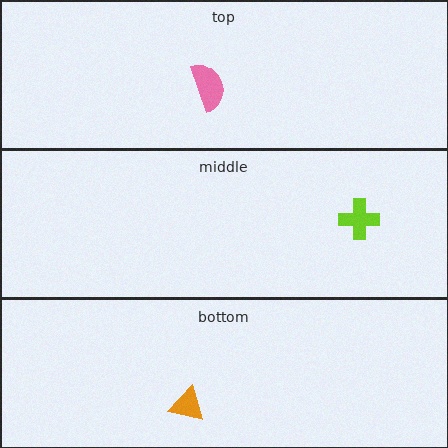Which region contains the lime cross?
The middle region.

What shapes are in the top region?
The pink semicircle.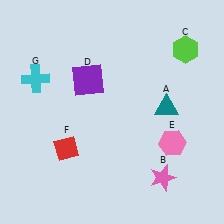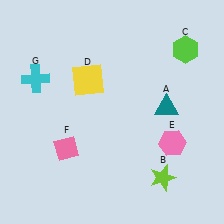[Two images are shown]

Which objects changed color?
B changed from pink to lime. D changed from purple to yellow. F changed from red to pink.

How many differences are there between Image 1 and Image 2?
There are 3 differences between the two images.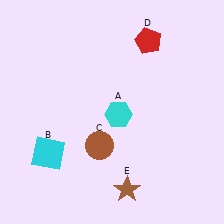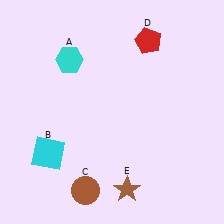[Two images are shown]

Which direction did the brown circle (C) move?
The brown circle (C) moved down.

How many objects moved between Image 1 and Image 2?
2 objects moved between the two images.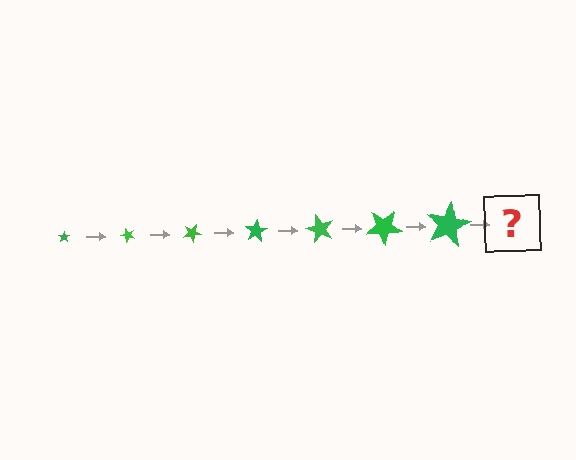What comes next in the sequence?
The next element should be a star, larger than the previous one and rotated 350 degrees from the start.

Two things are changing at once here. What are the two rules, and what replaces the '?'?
The two rules are that the star grows larger each step and it rotates 50 degrees each step. The '?' should be a star, larger than the previous one and rotated 350 degrees from the start.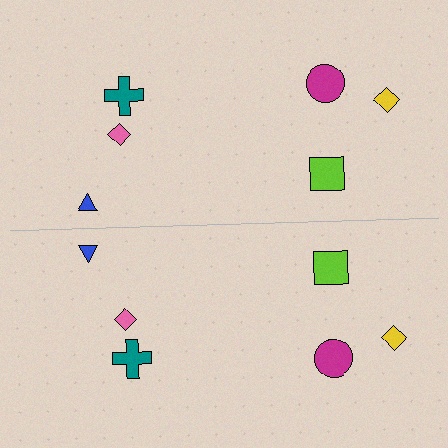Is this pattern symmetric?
Yes, this pattern has bilateral (reflection) symmetry.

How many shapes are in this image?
There are 12 shapes in this image.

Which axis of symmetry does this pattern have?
The pattern has a horizontal axis of symmetry running through the center of the image.